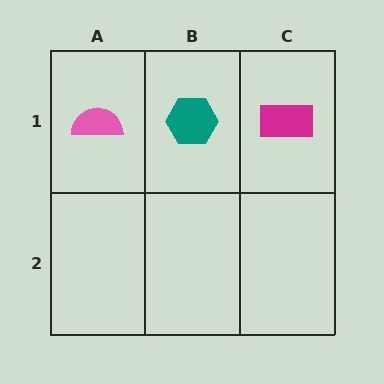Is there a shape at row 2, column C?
No, that cell is empty.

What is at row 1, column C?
A magenta rectangle.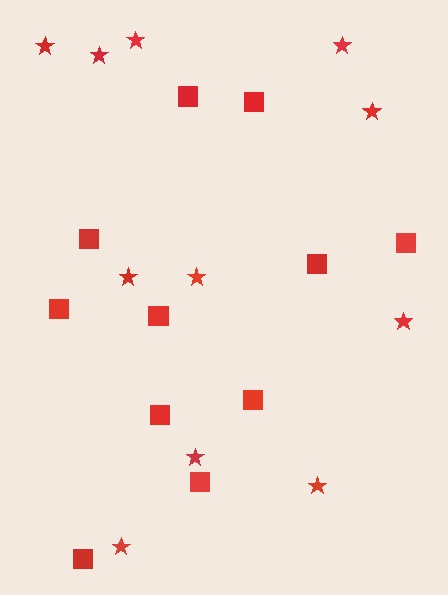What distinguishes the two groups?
There are 2 groups: one group of squares (11) and one group of stars (11).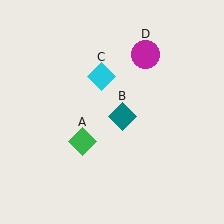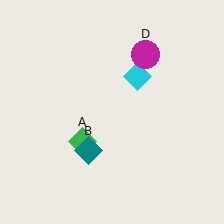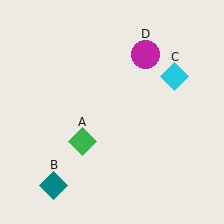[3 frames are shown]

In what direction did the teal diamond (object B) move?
The teal diamond (object B) moved down and to the left.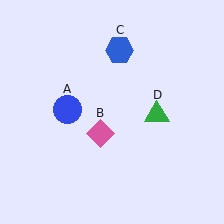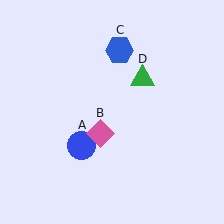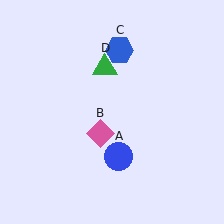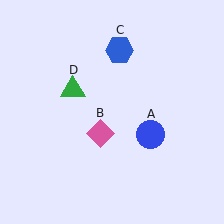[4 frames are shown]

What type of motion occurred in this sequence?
The blue circle (object A), green triangle (object D) rotated counterclockwise around the center of the scene.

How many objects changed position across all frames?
2 objects changed position: blue circle (object A), green triangle (object D).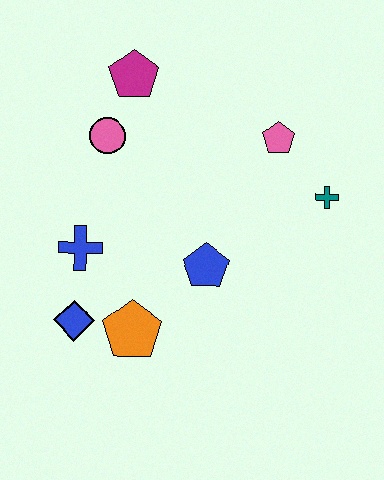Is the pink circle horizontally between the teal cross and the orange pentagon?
No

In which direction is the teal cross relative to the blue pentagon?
The teal cross is to the right of the blue pentagon.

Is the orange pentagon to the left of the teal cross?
Yes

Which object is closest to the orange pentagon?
The blue diamond is closest to the orange pentagon.